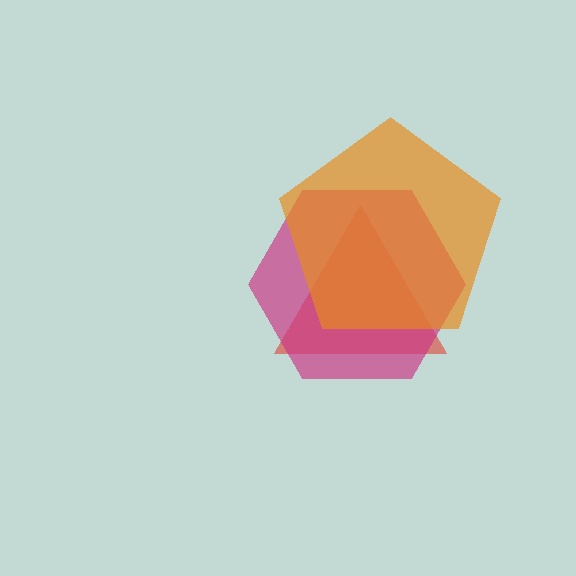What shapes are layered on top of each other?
The layered shapes are: a red triangle, a magenta hexagon, an orange pentagon.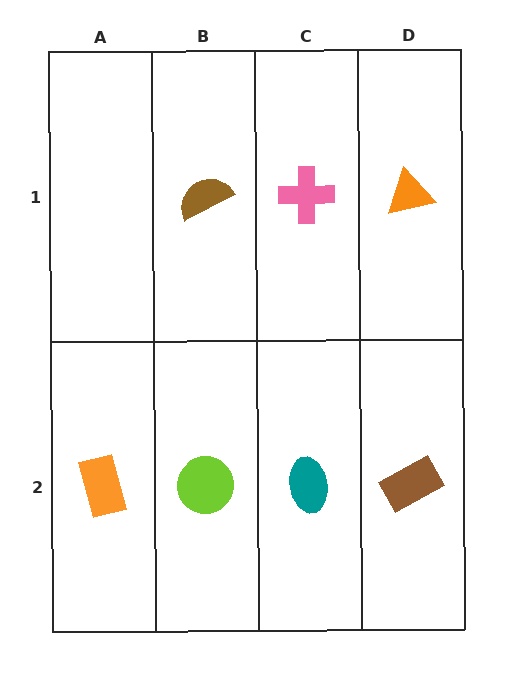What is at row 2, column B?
A lime circle.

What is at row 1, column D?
An orange triangle.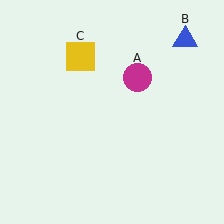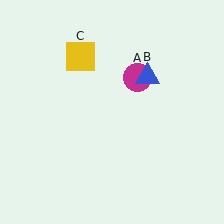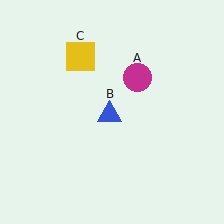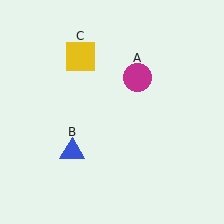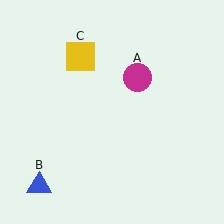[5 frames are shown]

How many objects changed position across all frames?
1 object changed position: blue triangle (object B).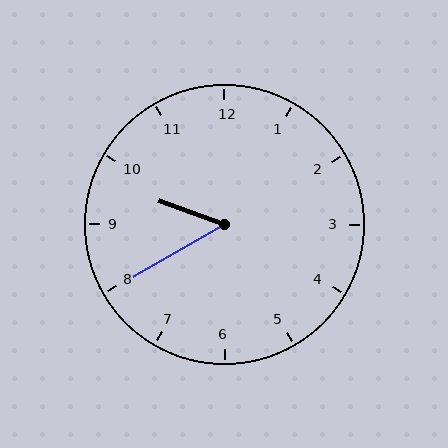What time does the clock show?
9:40.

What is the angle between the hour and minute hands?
Approximately 50 degrees.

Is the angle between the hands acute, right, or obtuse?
It is acute.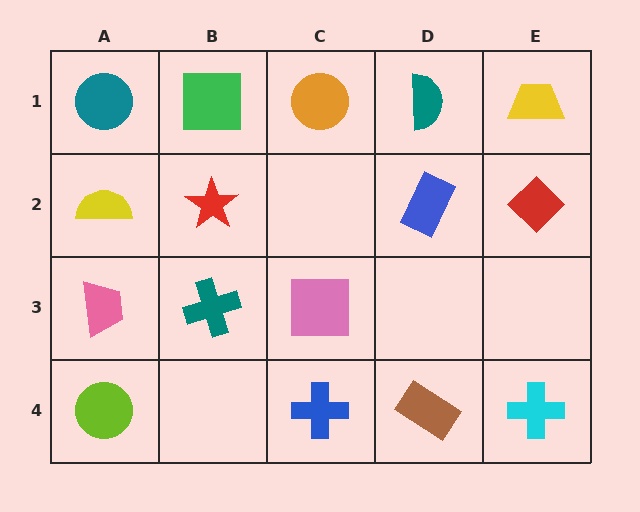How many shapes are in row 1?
5 shapes.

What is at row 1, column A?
A teal circle.